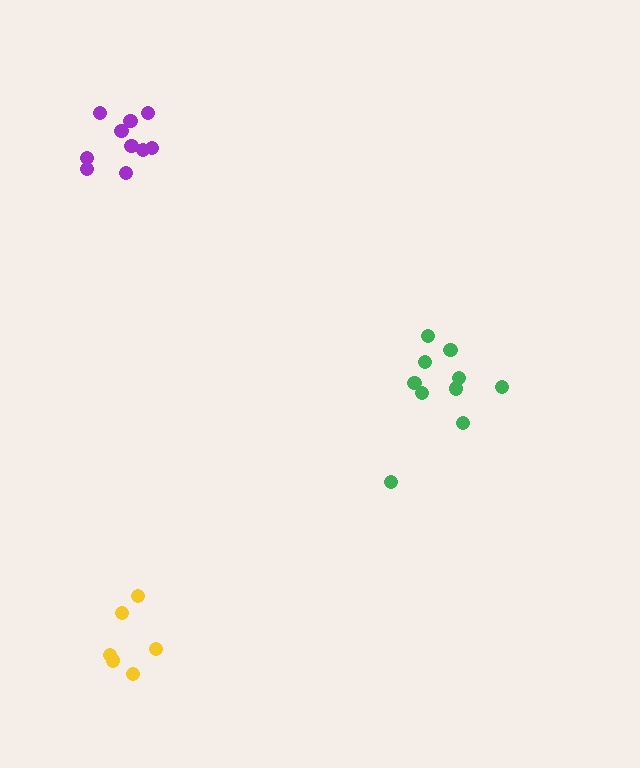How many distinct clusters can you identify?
There are 3 distinct clusters.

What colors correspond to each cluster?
The clusters are colored: green, yellow, purple.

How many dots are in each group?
Group 1: 10 dots, Group 2: 6 dots, Group 3: 10 dots (26 total).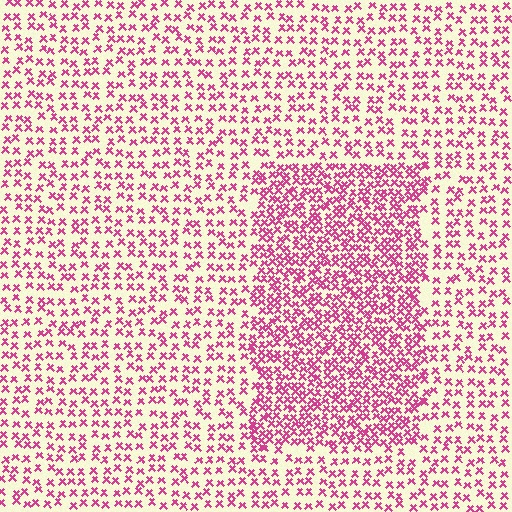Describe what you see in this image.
The image contains small magenta elements arranged at two different densities. A rectangle-shaped region is visible where the elements are more densely packed than the surrounding area.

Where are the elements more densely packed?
The elements are more densely packed inside the rectangle boundary.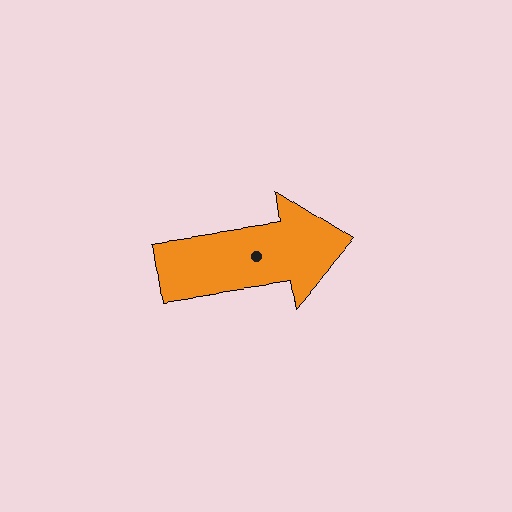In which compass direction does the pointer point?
East.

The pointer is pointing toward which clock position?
Roughly 3 o'clock.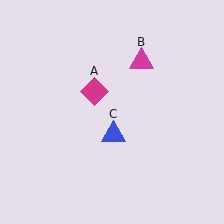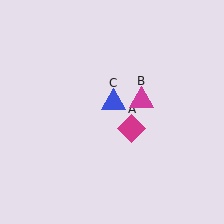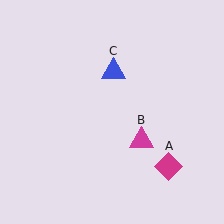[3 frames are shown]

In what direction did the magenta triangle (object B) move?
The magenta triangle (object B) moved down.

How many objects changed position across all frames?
3 objects changed position: magenta diamond (object A), magenta triangle (object B), blue triangle (object C).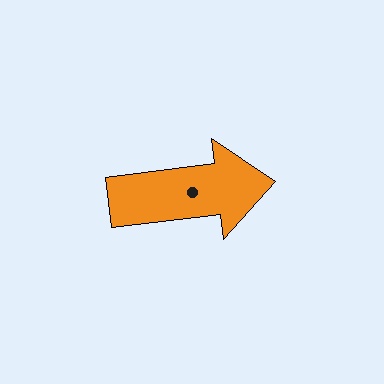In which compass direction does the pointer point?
East.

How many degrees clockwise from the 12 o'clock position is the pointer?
Approximately 83 degrees.